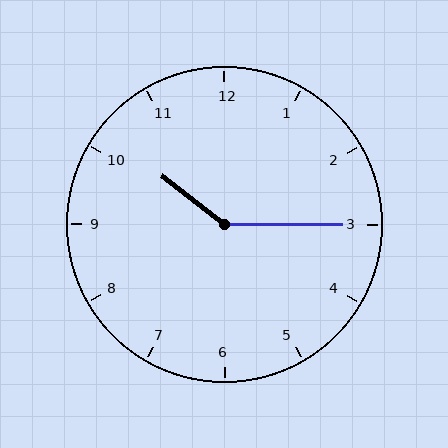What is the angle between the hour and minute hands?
Approximately 142 degrees.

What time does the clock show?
10:15.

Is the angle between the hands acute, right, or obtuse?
It is obtuse.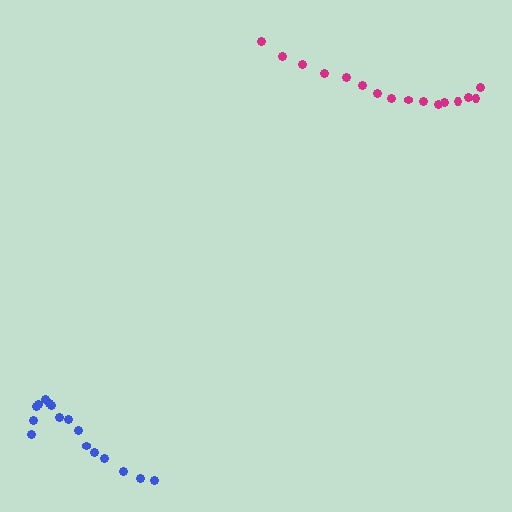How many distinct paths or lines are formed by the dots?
There are 2 distinct paths.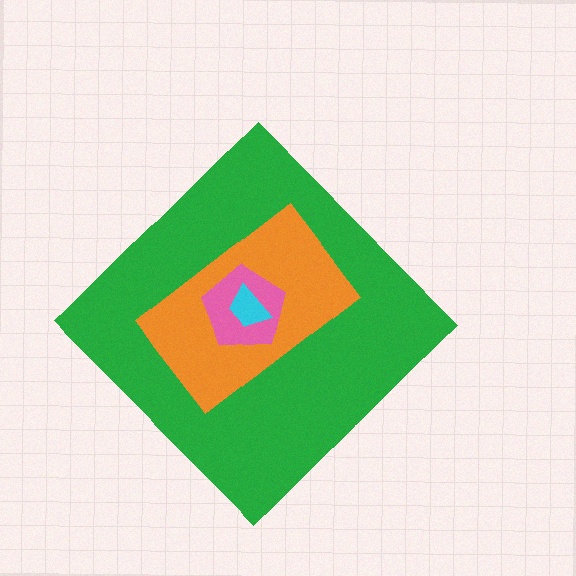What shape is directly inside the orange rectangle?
The pink pentagon.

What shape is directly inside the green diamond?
The orange rectangle.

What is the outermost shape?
The green diamond.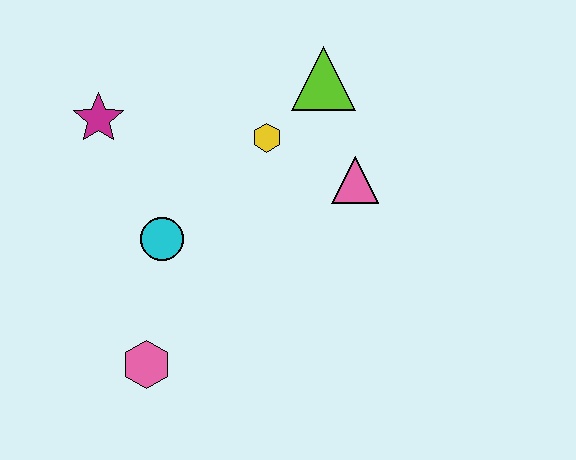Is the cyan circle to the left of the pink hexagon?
No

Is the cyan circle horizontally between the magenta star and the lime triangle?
Yes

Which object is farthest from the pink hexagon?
The lime triangle is farthest from the pink hexagon.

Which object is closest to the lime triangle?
The yellow hexagon is closest to the lime triangle.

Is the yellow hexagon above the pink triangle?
Yes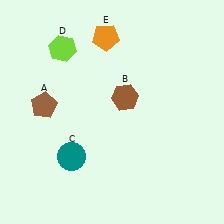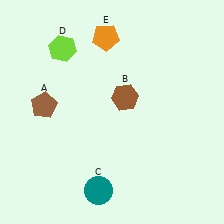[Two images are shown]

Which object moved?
The teal circle (C) moved down.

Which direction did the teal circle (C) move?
The teal circle (C) moved down.